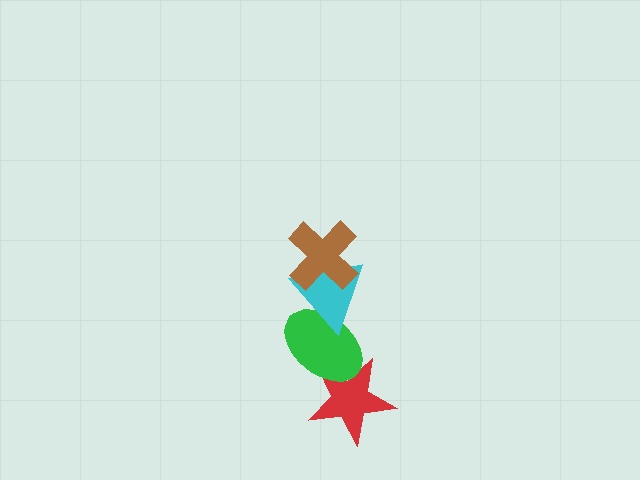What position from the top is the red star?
The red star is 4th from the top.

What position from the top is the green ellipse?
The green ellipse is 3rd from the top.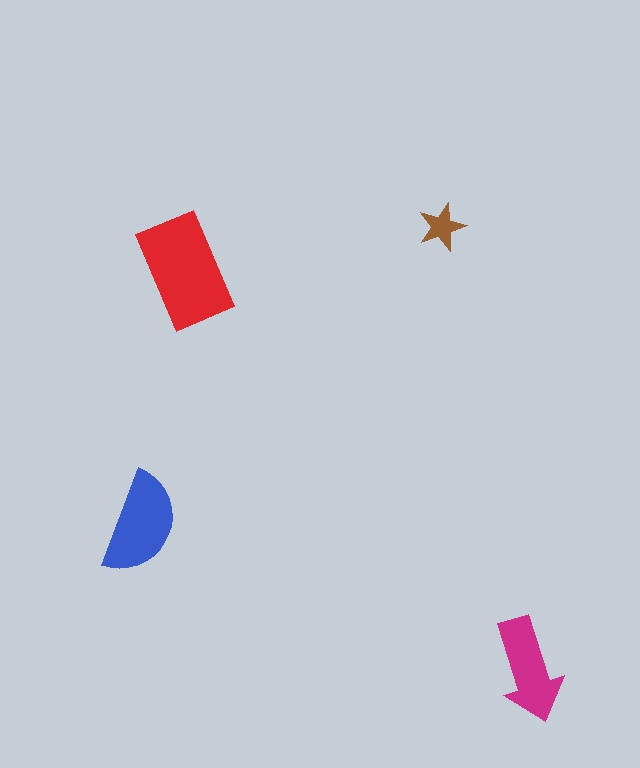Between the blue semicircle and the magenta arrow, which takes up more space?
The blue semicircle.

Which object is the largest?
The red rectangle.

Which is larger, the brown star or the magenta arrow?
The magenta arrow.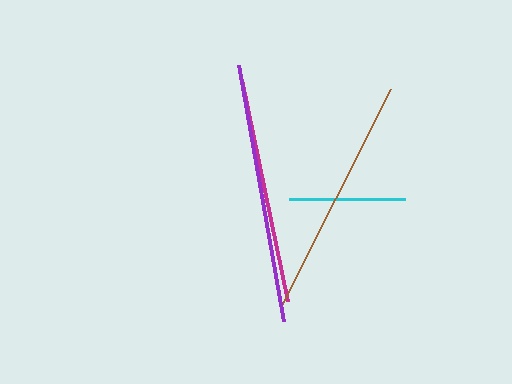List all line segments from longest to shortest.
From longest to shortest: purple, brown, magenta, cyan.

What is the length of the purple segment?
The purple segment is approximately 260 pixels long.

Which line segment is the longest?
The purple line is the longest at approximately 260 pixels.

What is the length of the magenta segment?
The magenta segment is approximately 227 pixels long.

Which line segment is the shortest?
The cyan line is the shortest at approximately 116 pixels.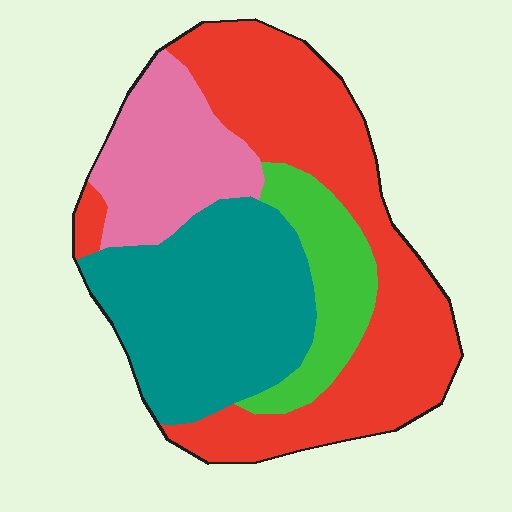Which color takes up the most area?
Red, at roughly 40%.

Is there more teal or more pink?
Teal.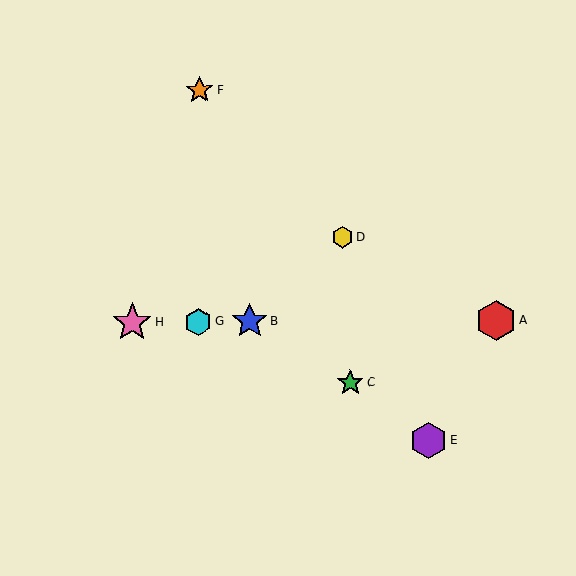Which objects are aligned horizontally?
Objects A, B, G, H are aligned horizontally.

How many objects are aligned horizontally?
4 objects (A, B, G, H) are aligned horizontally.